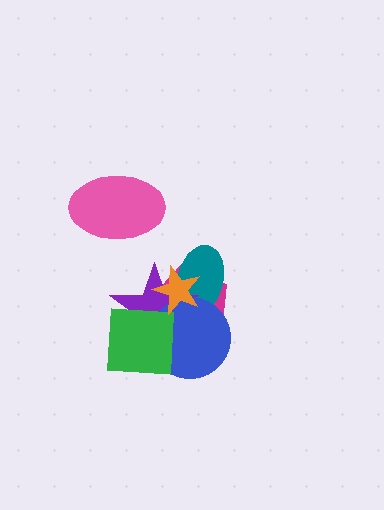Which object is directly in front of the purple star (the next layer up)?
The blue circle is directly in front of the purple star.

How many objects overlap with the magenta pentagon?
5 objects overlap with the magenta pentagon.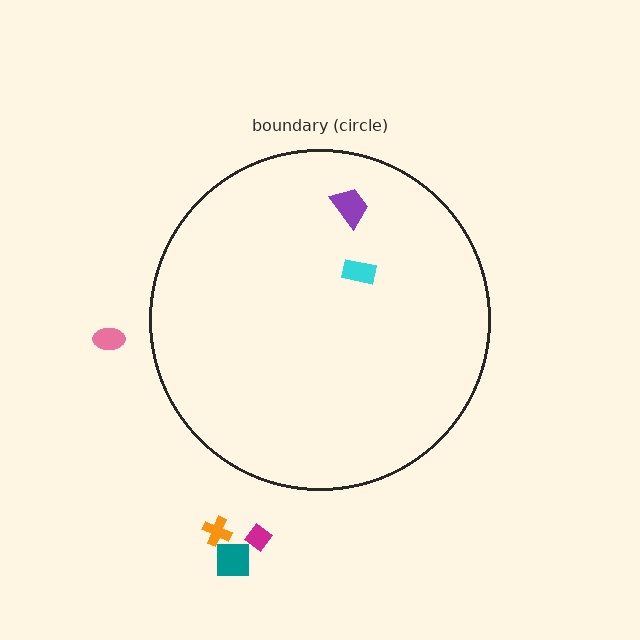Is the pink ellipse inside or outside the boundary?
Outside.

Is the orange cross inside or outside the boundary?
Outside.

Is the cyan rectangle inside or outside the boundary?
Inside.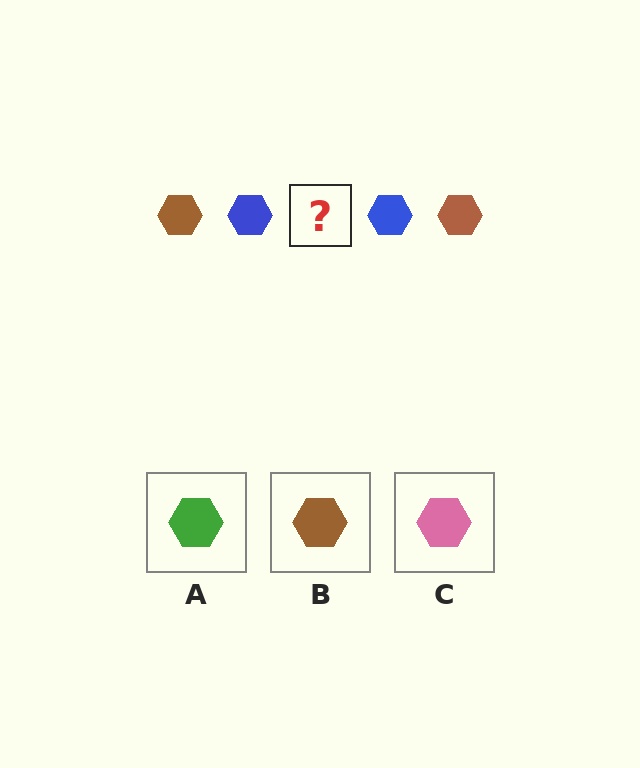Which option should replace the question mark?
Option B.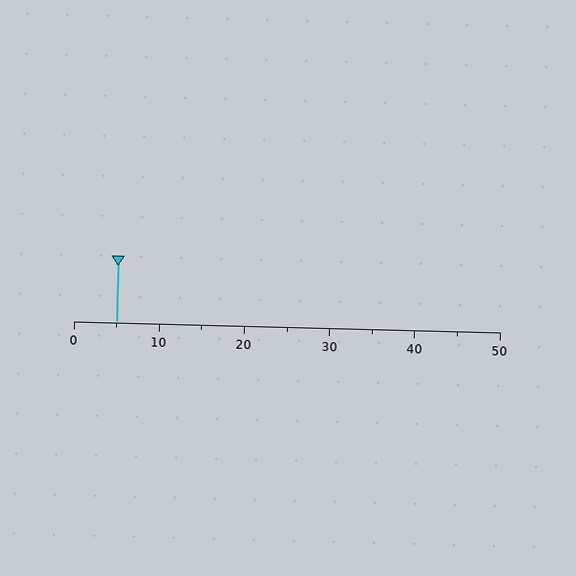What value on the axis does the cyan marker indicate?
The marker indicates approximately 5.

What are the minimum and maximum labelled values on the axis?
The axis runs from 0 to 50.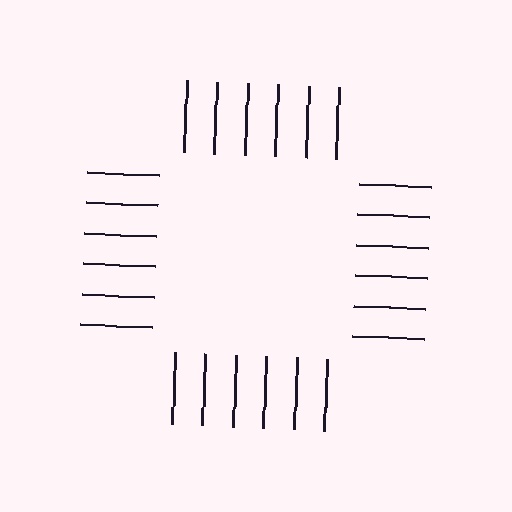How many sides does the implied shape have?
4 sides — the line-ends trace a square.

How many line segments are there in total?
24 — 6 along each of the 4 edges.